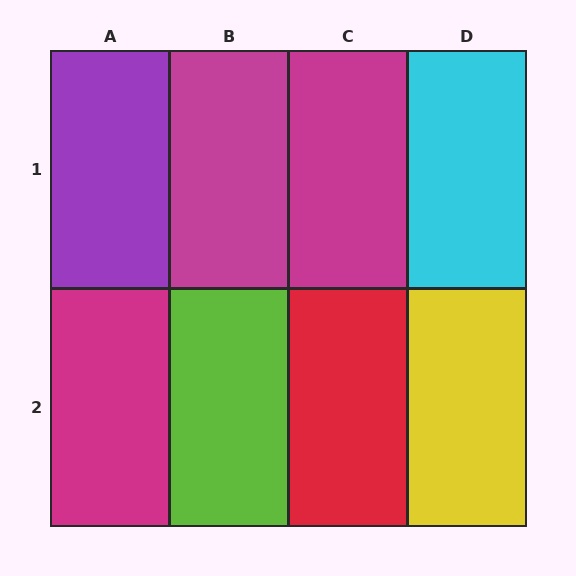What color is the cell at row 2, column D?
Yellow.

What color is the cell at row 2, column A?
Magenta.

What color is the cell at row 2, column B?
Lime.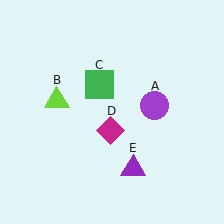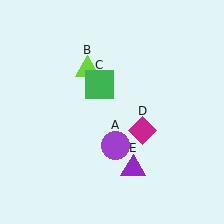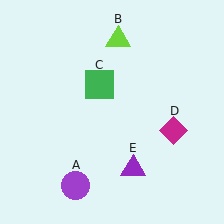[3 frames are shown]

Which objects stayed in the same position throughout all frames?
Green square (object C) and purple triangle (object E) remained stationary.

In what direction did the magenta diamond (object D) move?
The magenta diamond (object D) moved right.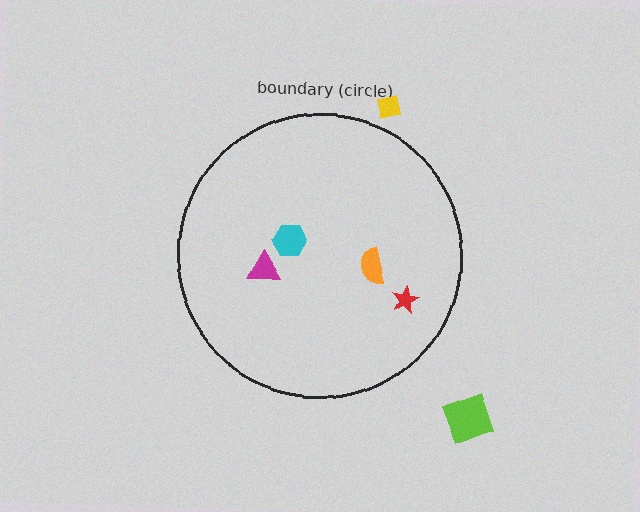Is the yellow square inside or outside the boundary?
Outside.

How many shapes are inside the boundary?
4 inside, 2 outside.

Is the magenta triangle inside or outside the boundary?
Inside.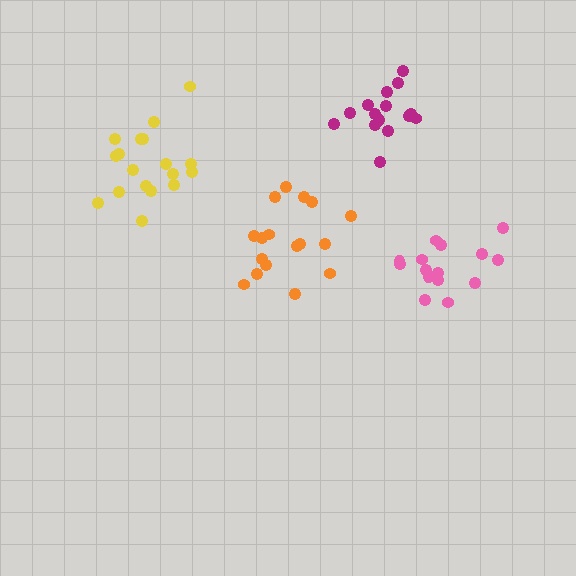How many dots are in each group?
Group 1: 15 dots, Group 2: 17 dots, Group 3: 18 dots, Group 4: 15 dots (65 total).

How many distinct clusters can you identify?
There are 4 distinct clusters.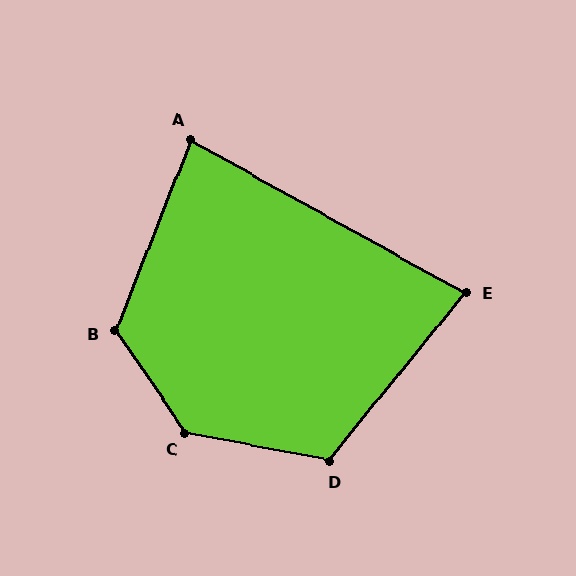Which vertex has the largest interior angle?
C, at approximately 135 degrees.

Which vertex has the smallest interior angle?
E, at approximately 80 degrees.